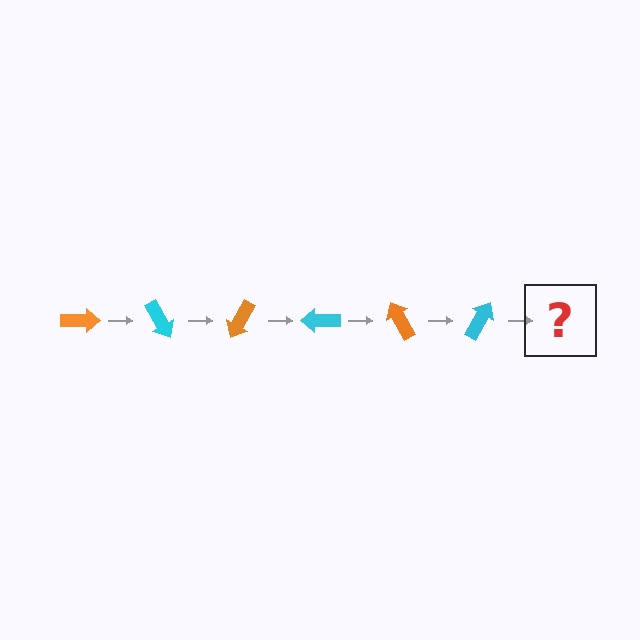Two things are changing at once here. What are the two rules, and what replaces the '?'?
The two rules are that it rotates 60 degrees each step and the color cycles through orange and cyan. The '?' should be an orange arrow, rotated 360 degrees from the start.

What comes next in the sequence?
The next element should be an orange arrow, rotated 360 degrees from the start.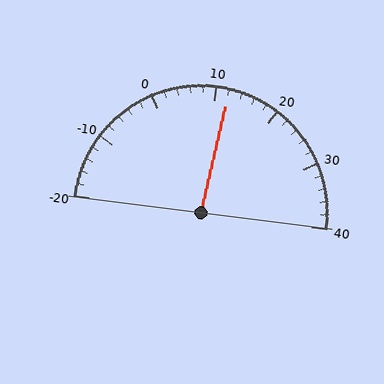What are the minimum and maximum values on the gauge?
The gauge ranges from -20 to 40.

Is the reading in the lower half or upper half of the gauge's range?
The reading is in the upper half of the range (-20 to 40).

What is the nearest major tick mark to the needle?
The nearest major tick mark is 10.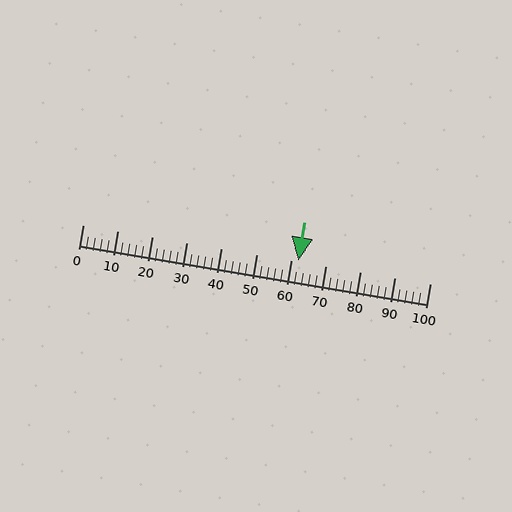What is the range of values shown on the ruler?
The ruler shows values from 0 to 100.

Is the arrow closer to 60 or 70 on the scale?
The arrow is closer to 60.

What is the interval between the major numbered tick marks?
The major tick marks are spaced 10 units apart.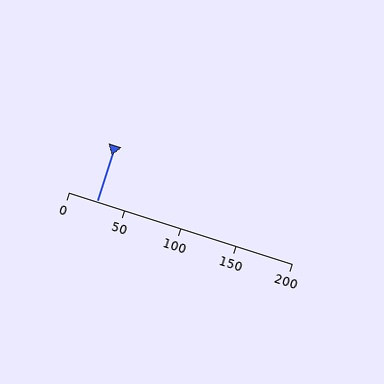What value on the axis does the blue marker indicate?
The marker indicates approximately 25.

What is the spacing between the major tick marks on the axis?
The major ticks are spaced 50 apart.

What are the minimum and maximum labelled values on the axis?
The axis runs from 0 to 200.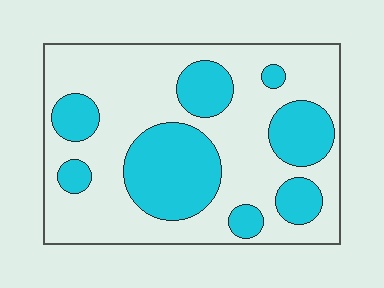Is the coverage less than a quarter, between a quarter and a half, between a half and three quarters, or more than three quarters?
Between a quarter and a half.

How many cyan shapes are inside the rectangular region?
8.